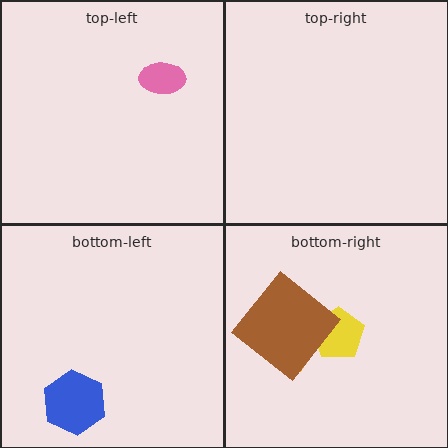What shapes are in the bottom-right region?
The orange trapezoid, the yellow pentagon, the brown diamond.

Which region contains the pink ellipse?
The top-left region.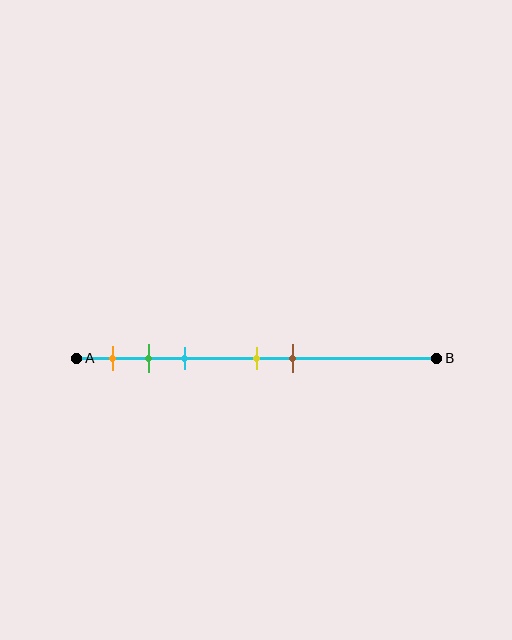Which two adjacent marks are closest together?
The green and cyan marks are the closest adjacent pair.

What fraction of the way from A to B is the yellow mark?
The yellow mark is approximately 50% (0.5) of the way from A to B.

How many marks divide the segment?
There are 5 marks dividing the segment.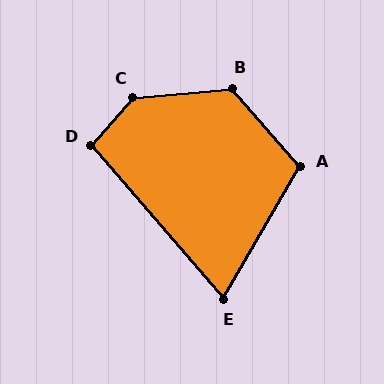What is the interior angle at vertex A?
Approximately 109 degrees (obtuse).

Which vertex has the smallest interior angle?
E, at approximately 71 degrees.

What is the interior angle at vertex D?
Approximately 98 degrees (obtuse).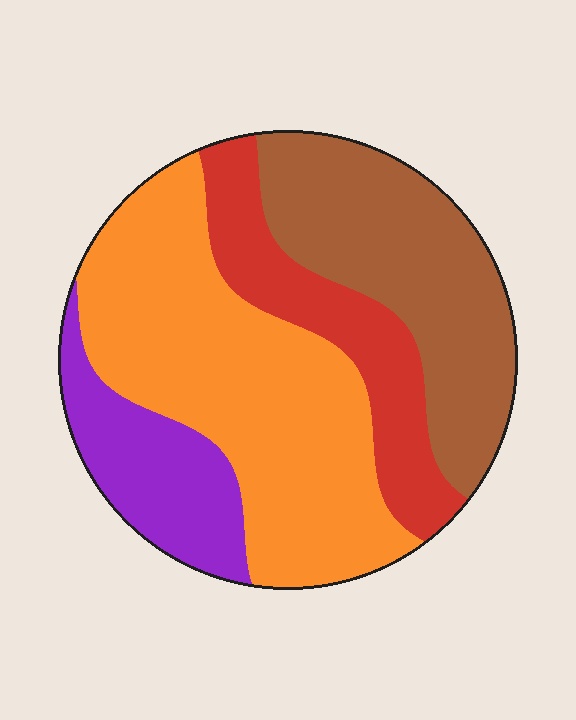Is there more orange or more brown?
Orange.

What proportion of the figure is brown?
Brown takes up about one quarter (1/4) of the figure.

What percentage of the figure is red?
Red takes up about one sixth (1/6) of the figure.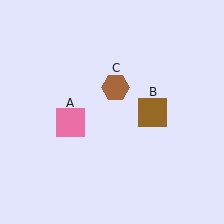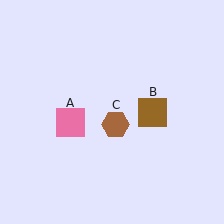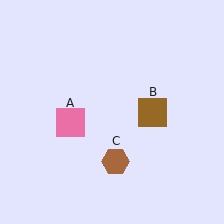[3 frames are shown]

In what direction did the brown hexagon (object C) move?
The brown hexagon (object C) moved down.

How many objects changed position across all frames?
1 object changed position: brown hexagon (object C).